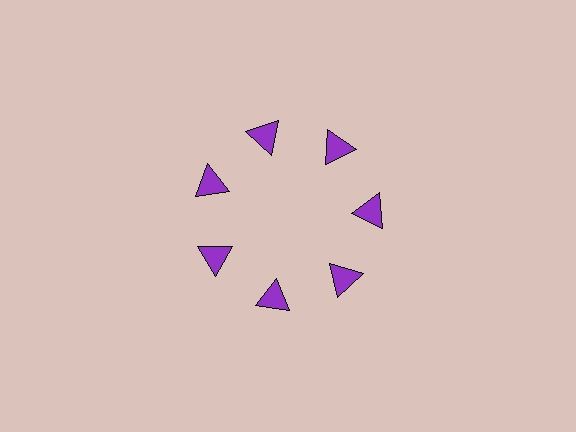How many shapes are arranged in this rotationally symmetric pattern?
There are 7 shapes, arranged in 7 groups of 1.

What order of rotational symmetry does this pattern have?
This pattern has 7-fold rotational symmetry.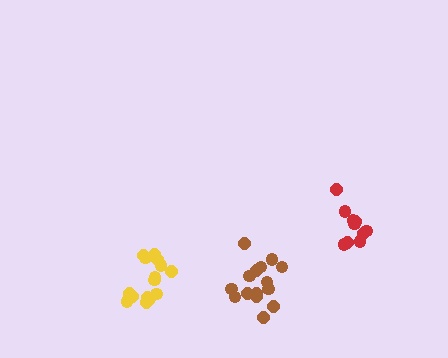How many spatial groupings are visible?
There are 3 spatial groupings.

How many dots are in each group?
Group 1: 15 dots, Group 2: 10 dots, Group 3: 15 dots (40 total).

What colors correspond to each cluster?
The clusters are colored: brown, red, yellow.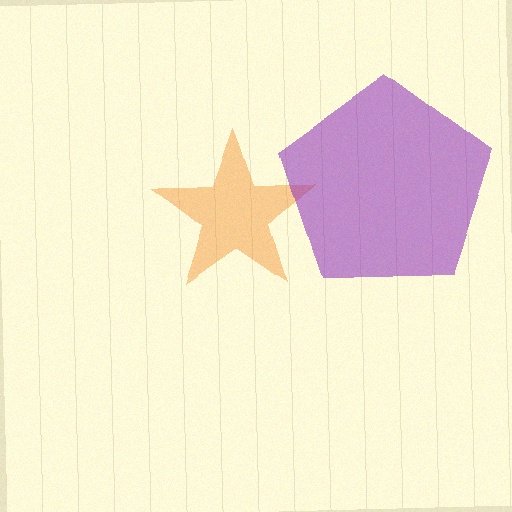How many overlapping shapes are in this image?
There are 2 overlapping shapes in the image.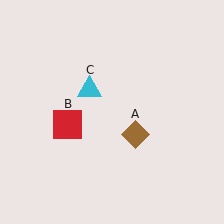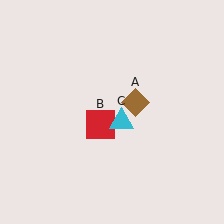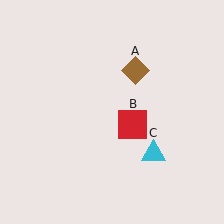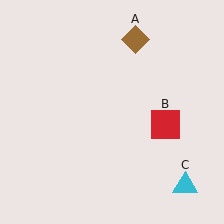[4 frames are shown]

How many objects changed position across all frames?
3 objects changed position: brown diamond (object A), red square (object B), cyan triangle (object C).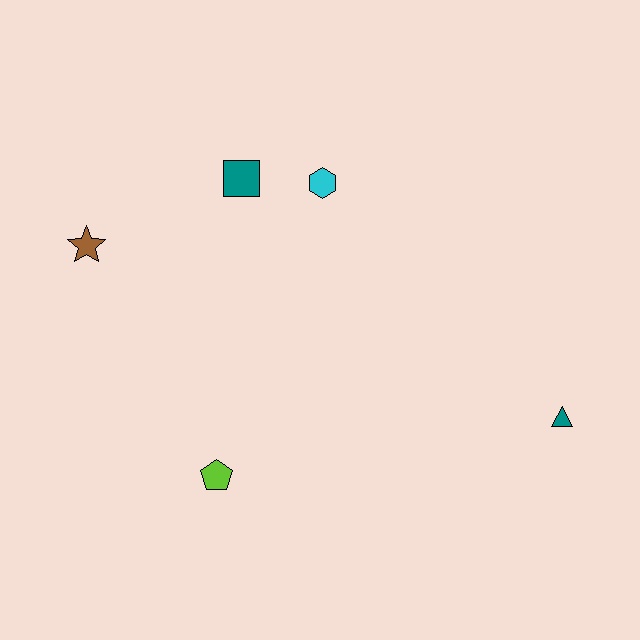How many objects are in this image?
There are 5 objects.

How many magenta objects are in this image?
There are no magenta objects.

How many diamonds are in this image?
There are no diamonds.